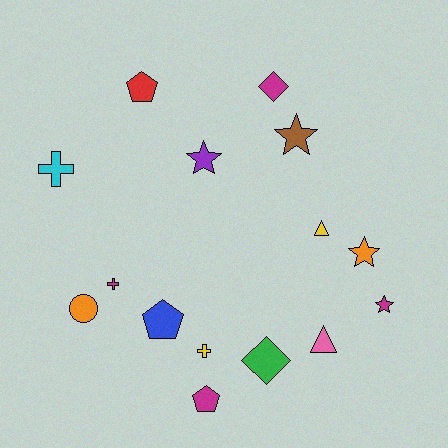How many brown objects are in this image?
There is 1 brown object.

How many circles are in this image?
There is 1 circle.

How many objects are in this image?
There are 15 objects.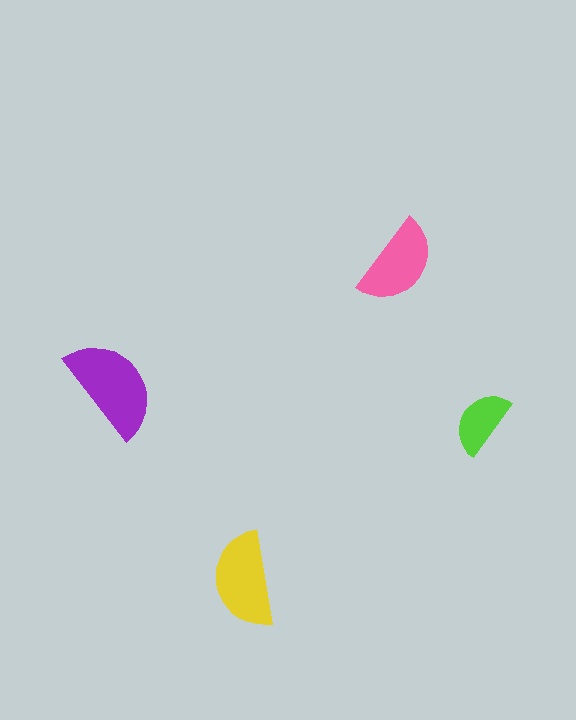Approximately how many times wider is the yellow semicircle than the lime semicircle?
About 1.5 times wider.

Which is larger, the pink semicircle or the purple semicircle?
The purple one.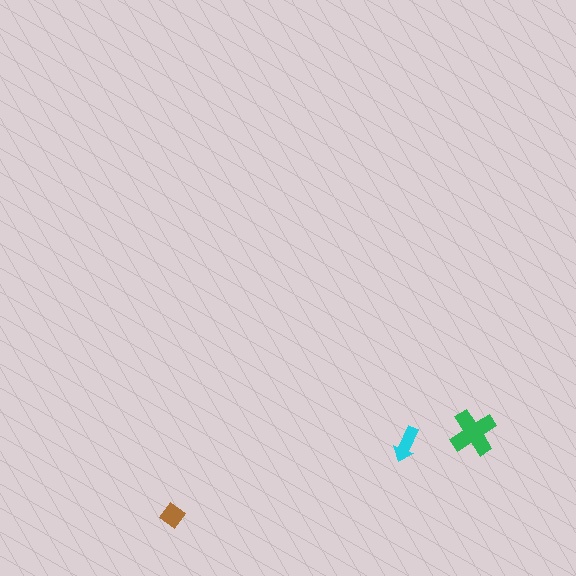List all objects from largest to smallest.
The green cross, the cyan arrow, the brown diamond.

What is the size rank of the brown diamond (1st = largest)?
3rd.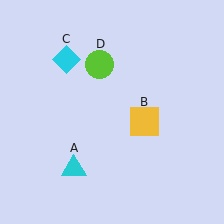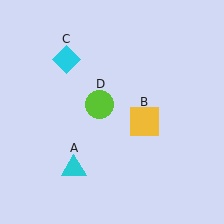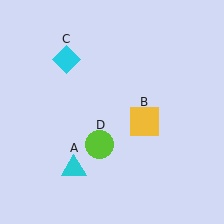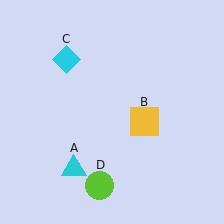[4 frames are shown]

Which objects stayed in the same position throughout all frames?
Cyan triangle (object A) and yellow square (object B) and cyan diamond (object C) remained stationary.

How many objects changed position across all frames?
1 object changed position: lime circle (object D).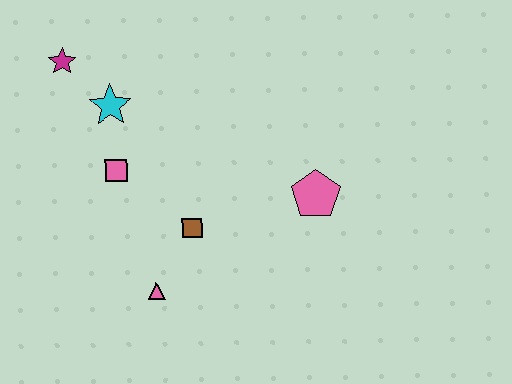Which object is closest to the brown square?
The pink triangle is closest to the brown square.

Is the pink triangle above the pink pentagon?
No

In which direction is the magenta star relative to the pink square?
The magenta star is above the pink square.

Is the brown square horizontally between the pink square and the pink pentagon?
Yes